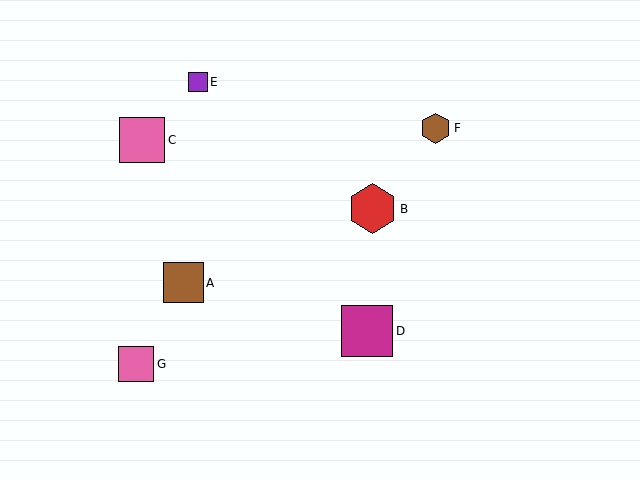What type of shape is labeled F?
Shape F is a brown hexagon.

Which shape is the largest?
The magenta square (labeled D) is the largest.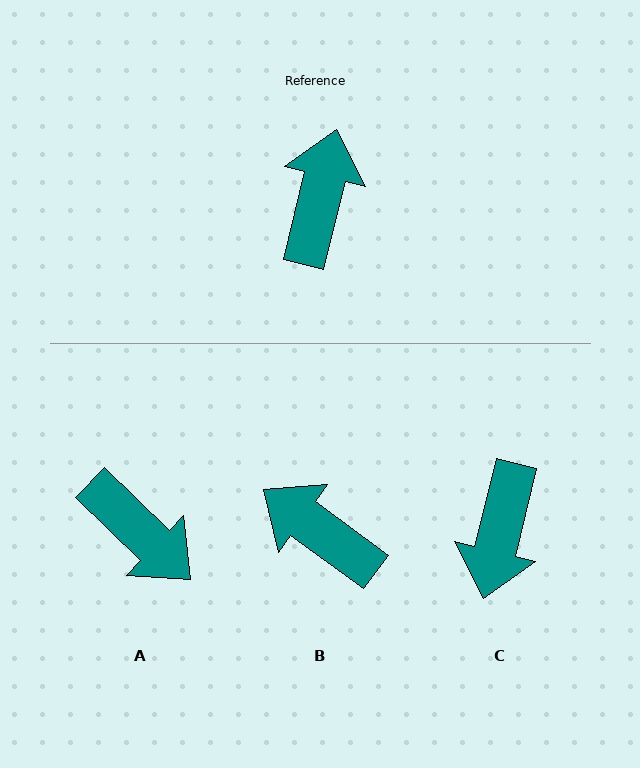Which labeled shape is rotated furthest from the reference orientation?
C, about 180 degrees away.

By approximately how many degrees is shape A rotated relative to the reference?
Approximately 120 degrees clockwise.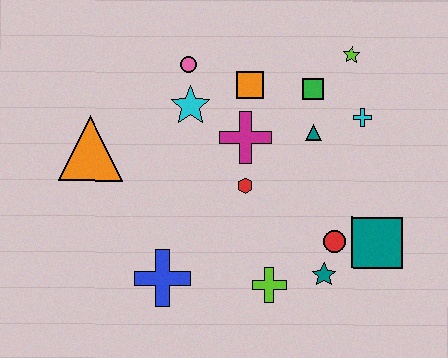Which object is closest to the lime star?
The green square is closest to the lime star.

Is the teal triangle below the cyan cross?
Yes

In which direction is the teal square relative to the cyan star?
The teal square is to the right of the cyan star.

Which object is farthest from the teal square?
The orange triangle is farthest from the teal square.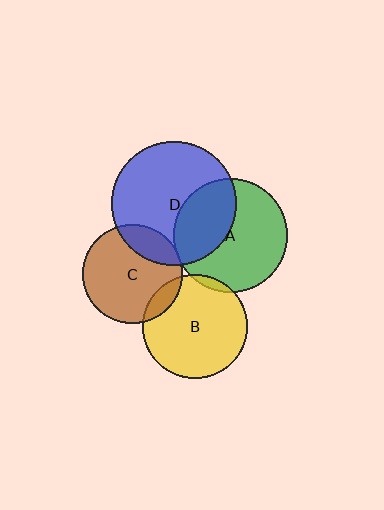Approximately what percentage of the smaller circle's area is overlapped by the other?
Approximately 5%.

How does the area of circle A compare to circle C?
Approximately 1.3 times.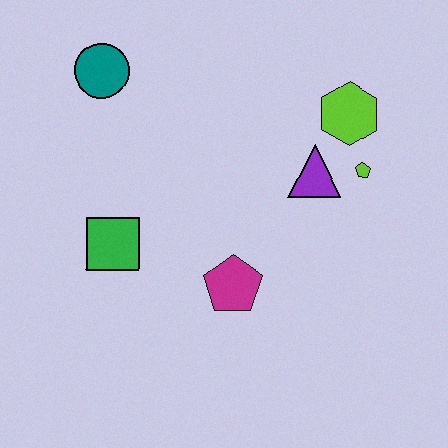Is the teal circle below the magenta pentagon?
No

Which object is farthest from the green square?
The lime hexagon is farthest from the green square.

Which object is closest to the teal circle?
The green square is closest to the teal circle.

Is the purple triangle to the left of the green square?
No